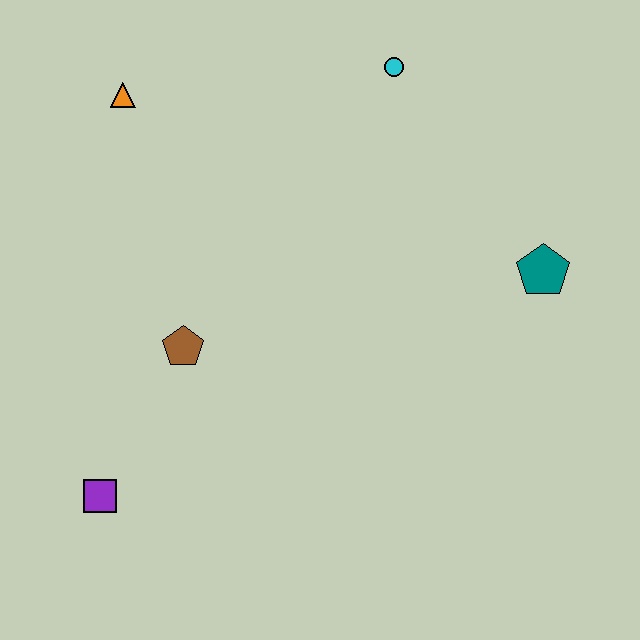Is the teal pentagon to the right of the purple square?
Yes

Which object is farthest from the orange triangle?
The teal pentagon is farthest from the orange triangle.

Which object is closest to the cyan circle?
The teal pentagon is closest to the cyan circle.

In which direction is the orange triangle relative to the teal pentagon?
The orange triangle is to the left of the teal pentagon.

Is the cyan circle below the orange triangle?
No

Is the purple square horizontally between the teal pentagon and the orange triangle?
No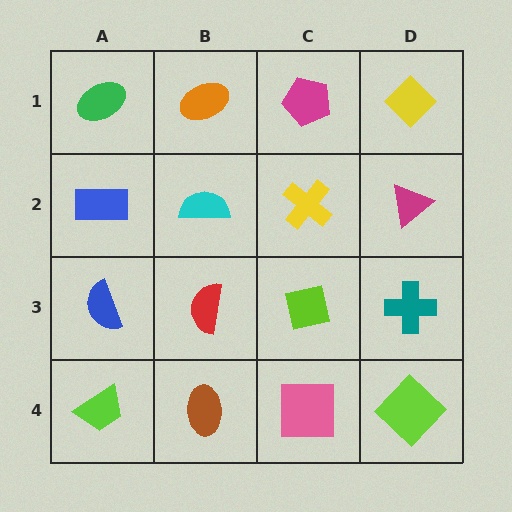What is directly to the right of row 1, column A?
An orange ellipse.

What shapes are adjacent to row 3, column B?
A cyan semicircle (row 2, column B), a brown ellipse (row 4, column B), a blue semicircle (row 3, column A), a lime square (row 3, column C).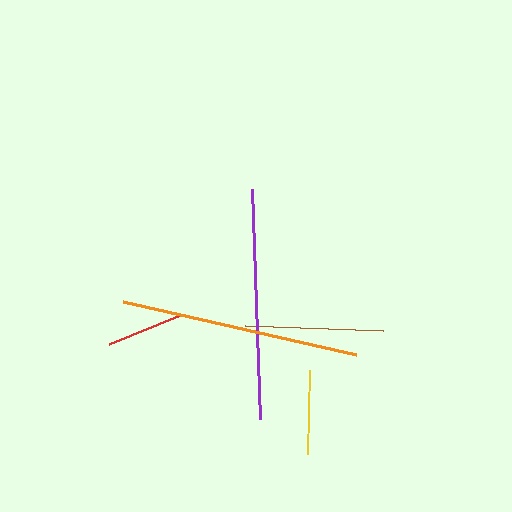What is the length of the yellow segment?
The yellow segment is approximately 85 pixels long.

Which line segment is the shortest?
The red line is the shortest at approximately 77 pixels.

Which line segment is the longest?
The orange line is the longest at approximately 239 pixels.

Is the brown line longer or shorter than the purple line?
The purple line is longer than the brown line.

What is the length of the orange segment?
The orange segment is approximately 239 pixels long.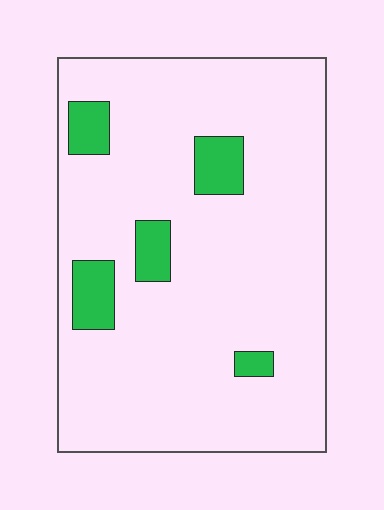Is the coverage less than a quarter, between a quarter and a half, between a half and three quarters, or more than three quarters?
Less than a quarter.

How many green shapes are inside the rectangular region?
5.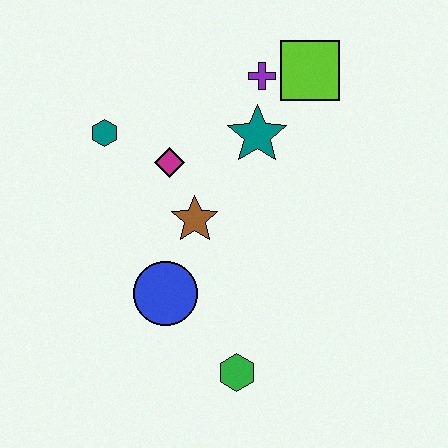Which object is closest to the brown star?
The magenta diamond is closest to the brown star.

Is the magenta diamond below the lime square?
Yes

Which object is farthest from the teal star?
The green hexagon is farthest from the teal star.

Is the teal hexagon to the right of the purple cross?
No